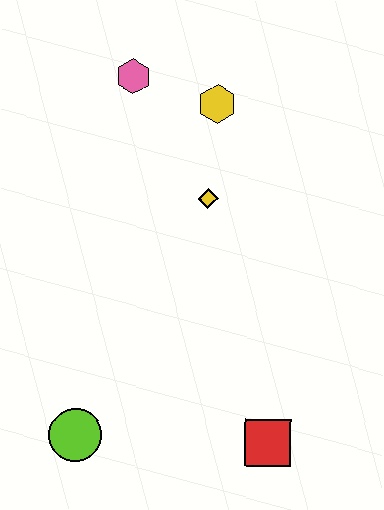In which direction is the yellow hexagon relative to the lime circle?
The yellow hexagon is above the lime circle.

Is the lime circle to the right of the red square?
No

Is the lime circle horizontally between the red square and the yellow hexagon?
No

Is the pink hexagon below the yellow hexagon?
No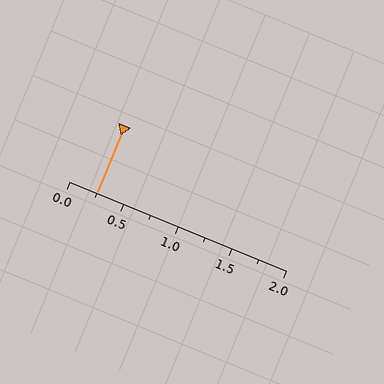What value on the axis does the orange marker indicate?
The marker indicates approximately 0.25.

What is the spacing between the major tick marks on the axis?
The major ticks are spaced 0.5 apart.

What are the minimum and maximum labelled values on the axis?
The axis runs from 0.0 to 2.0.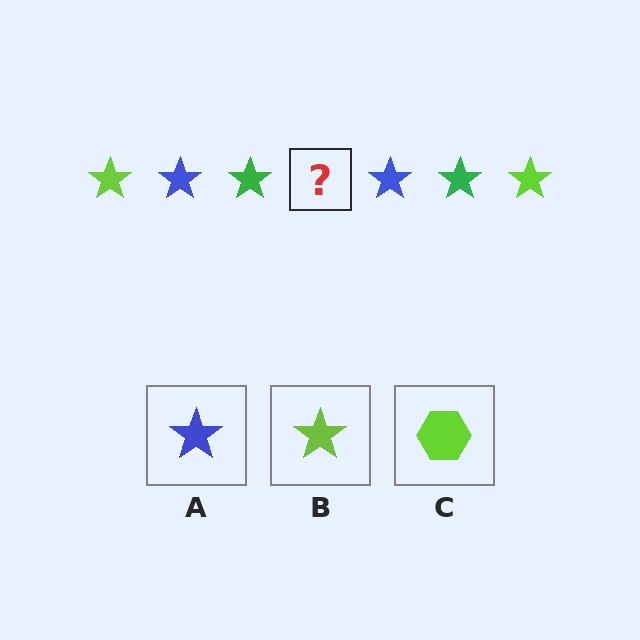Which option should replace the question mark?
Option B.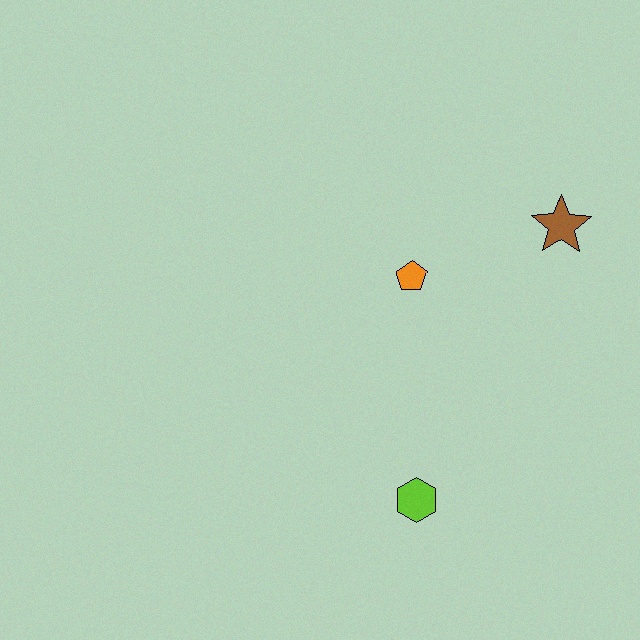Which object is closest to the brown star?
The orange pentagon is closest to the brown star.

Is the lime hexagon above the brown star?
No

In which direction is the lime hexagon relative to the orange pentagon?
The lime hexagon is below the orange pentagon.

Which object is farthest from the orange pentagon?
The lime hexagon is farthest from the orange pentagon.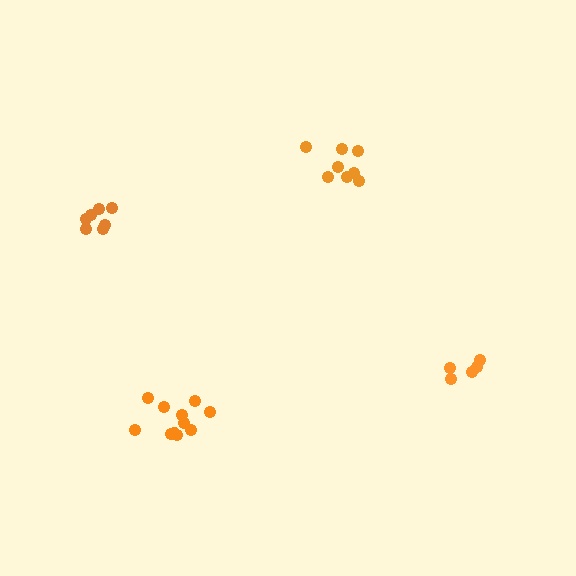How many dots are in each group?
Group 1: 8 dots, Group 2: 11 dots, Group 3: 5 dots, Group 4: 7 dots (31 total).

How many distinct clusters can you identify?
There are 4 distinct clusters.